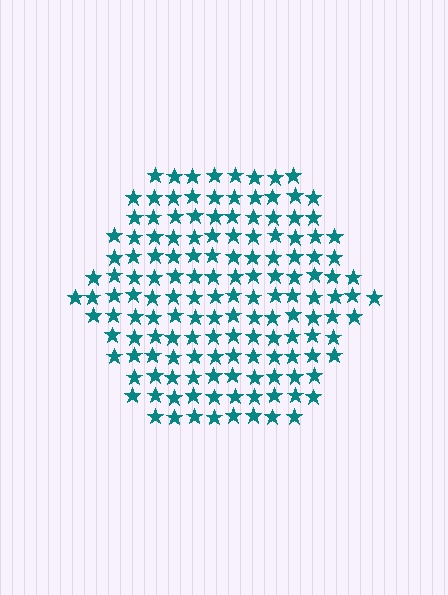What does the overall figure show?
The overall figure shows a hexagon.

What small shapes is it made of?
It is made of small stars.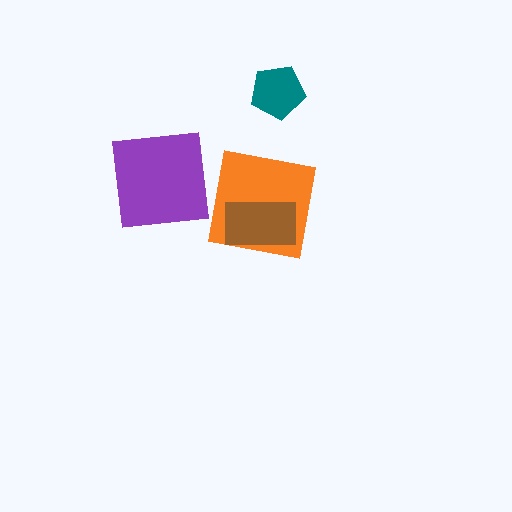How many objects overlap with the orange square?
1 object overlaps with the orange square.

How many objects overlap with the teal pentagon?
0 objects overlap with the teal pentagon.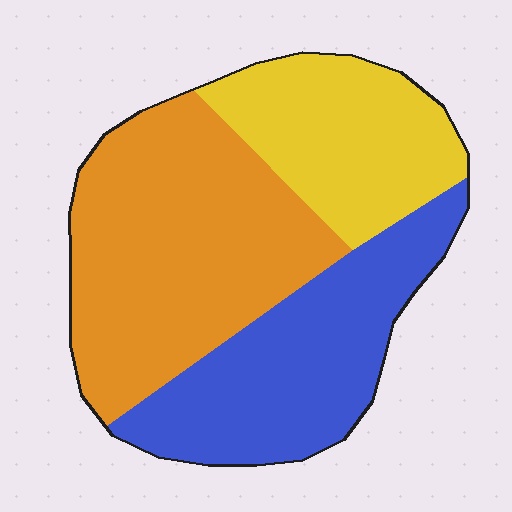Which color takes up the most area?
Orange, at roughly 45%.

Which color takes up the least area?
Yellow, at roughly 25%.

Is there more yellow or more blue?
Blue.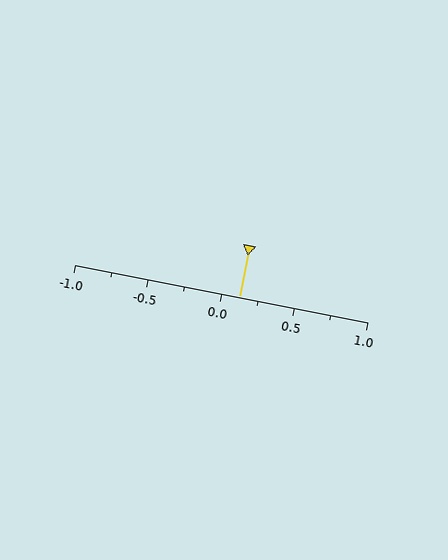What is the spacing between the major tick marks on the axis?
The major ticks are spaced 0.5 apart.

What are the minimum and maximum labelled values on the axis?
The axis runs from -1.0 to 1.0.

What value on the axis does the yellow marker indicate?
The marker indicates approximately 0.12.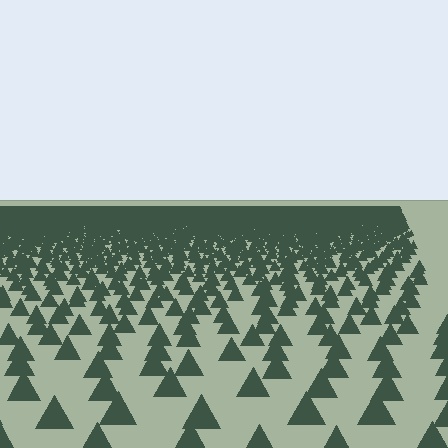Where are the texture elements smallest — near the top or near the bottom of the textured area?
Near the top.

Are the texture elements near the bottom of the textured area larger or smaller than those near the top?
Larger. Near the bottom, elements are closer to the viewer and appear at a bigger on-screen size.